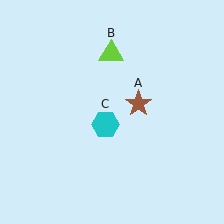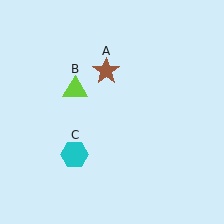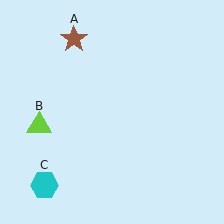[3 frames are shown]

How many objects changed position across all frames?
3 objects changed position: brown star (object A), lime triangle (object B), cyan hexagon (object C).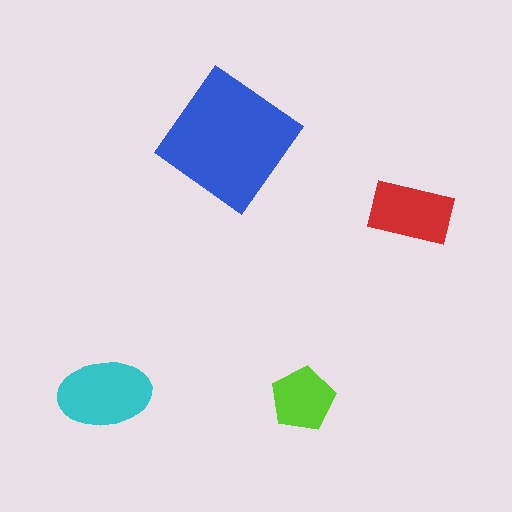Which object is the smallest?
The lime pentagon.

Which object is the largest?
The blue diamond.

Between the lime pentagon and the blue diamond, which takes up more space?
The blue diamond.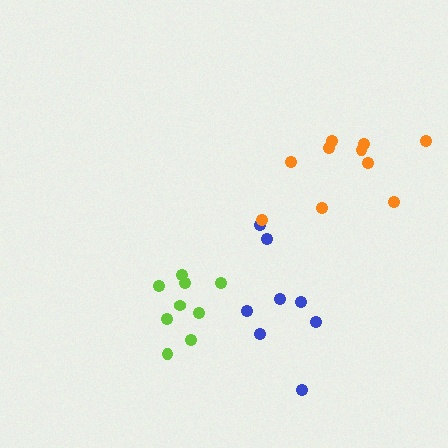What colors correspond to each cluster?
The clusters are colored: blue, lime, orange.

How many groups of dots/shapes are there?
There are 3 groups.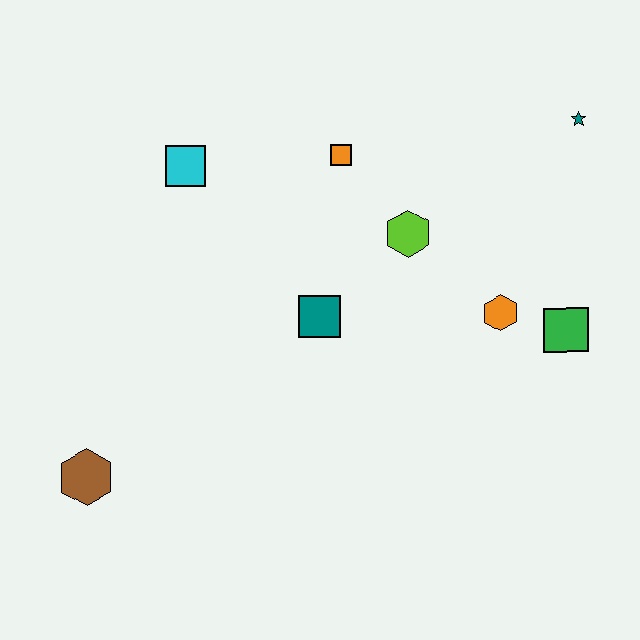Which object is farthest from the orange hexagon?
The brown hexagon is farthest from the orange hexagon.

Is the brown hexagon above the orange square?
No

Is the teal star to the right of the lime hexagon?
Yes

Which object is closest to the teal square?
The lime hexagon is closest to the teal square.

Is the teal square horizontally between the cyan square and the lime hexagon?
Yes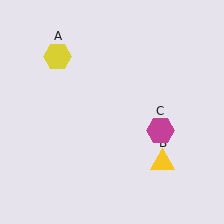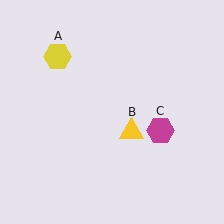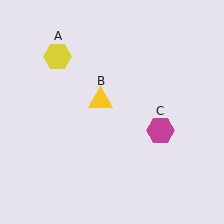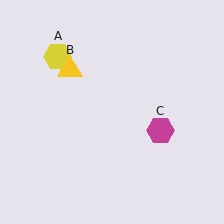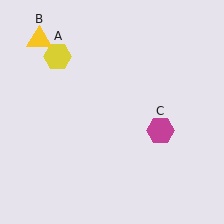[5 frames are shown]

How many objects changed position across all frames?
1 object changed position: yellow triangle (object B).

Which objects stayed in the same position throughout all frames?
Yellow hexagon (object A) and magenta hexagon (object C) remained stationary.